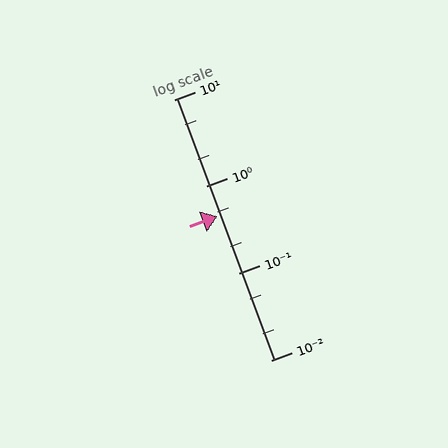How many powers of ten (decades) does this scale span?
The scale spans 3 decades, from 0.01 to 10.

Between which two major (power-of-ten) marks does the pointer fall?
The pointer is between 0.1 and 1.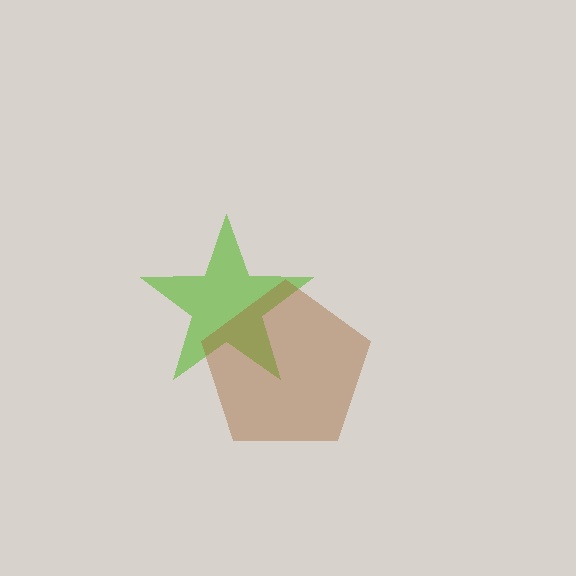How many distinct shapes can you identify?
There are 2 distinct shapes: a lime star, a brown pentagon.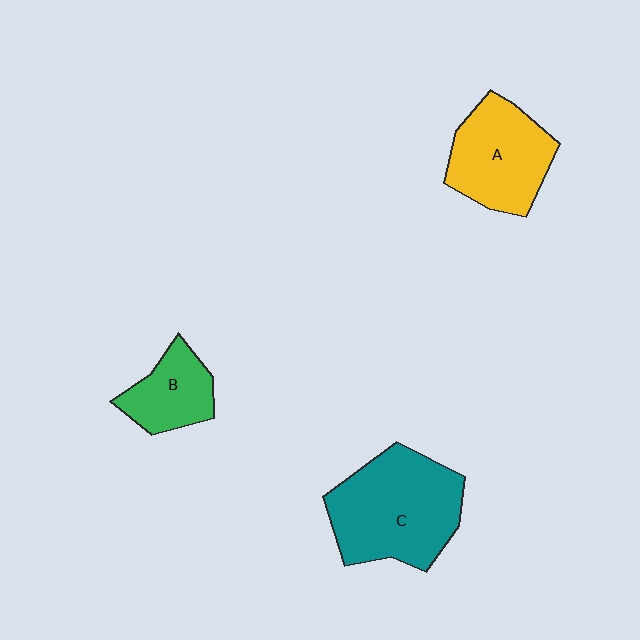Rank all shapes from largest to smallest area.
From largest to smallest: C (teal), A (yellow), B (green).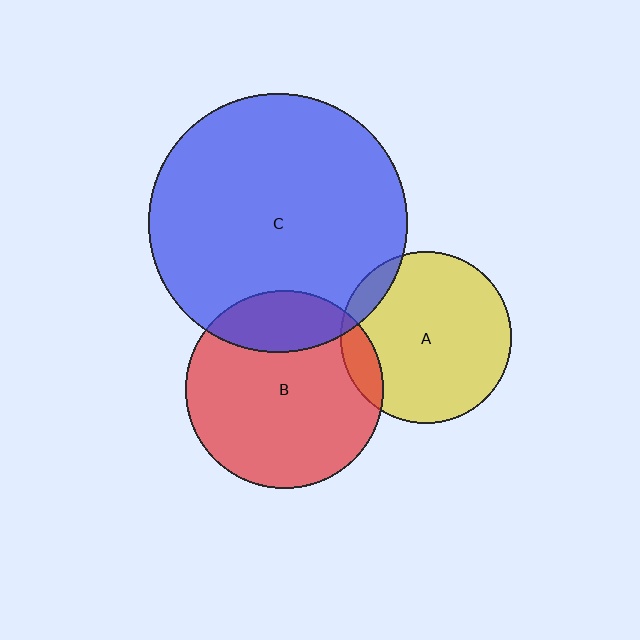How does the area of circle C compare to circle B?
Approximately 1.7 times.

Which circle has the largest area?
Circle C (blue).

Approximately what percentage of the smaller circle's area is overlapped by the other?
Approximately 20%.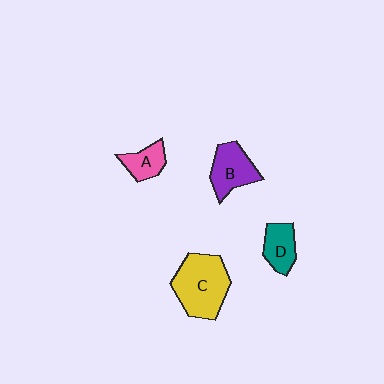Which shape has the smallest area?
Shape A (pink).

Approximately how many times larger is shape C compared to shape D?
Approximately 2.1 times.